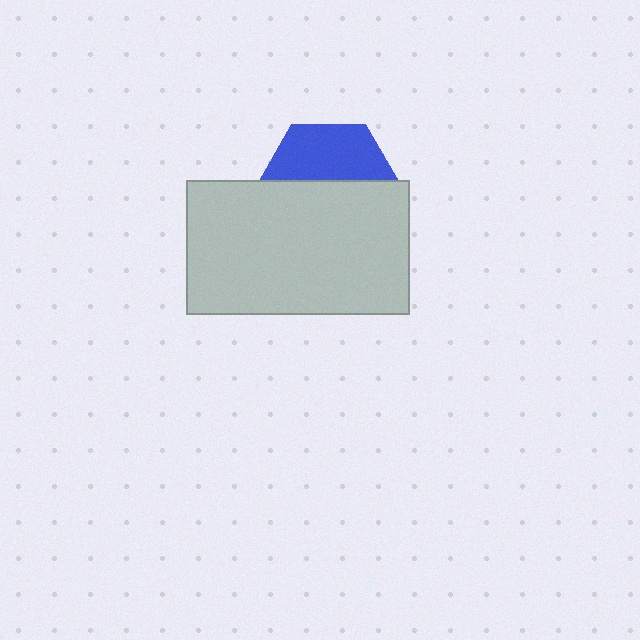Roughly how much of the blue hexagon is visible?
A small part of it is visible (roughly 41%).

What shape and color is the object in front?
The object in front is a light gray rectangle.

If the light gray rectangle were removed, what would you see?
You would see the complete blue hexagon.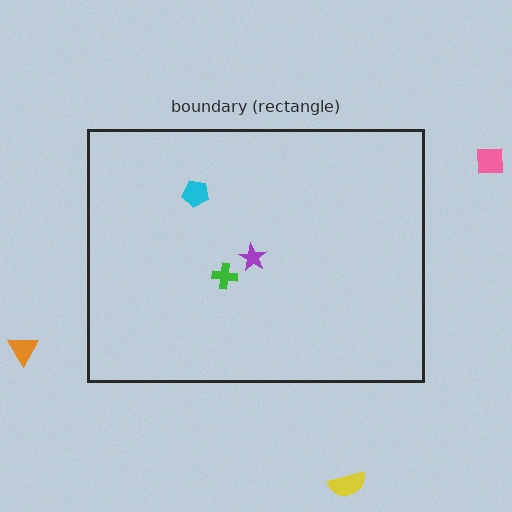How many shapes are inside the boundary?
3 inside, 3 outside.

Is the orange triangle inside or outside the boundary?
Outside.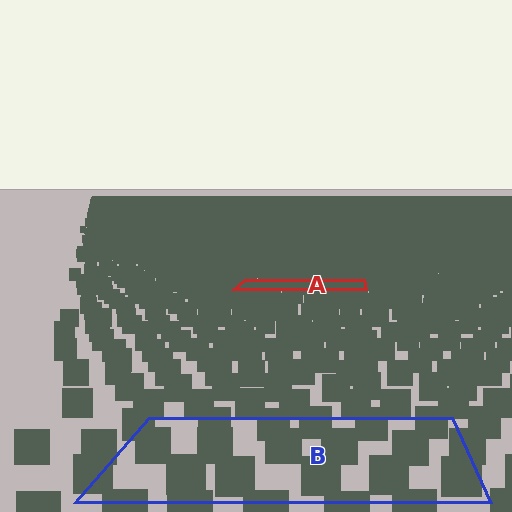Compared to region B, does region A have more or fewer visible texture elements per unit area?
Region A has more texture elements per unit area — they are packed more densely because it is farther away.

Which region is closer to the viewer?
Region B is closer. The texture elements there are larger and more spread out.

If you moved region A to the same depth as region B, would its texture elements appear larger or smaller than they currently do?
They would appear larger. At a closer depth, the same texture elements are projected at a bigger on-screen size.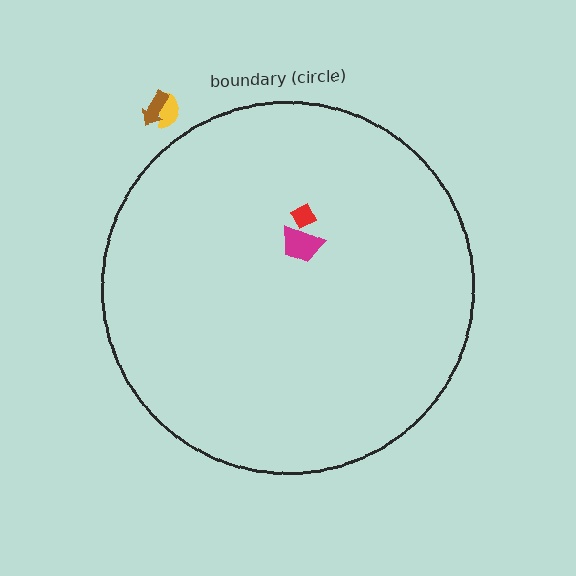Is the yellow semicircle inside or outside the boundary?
Outside.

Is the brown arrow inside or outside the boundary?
Outside.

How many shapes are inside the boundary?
2 inside, 2 outside.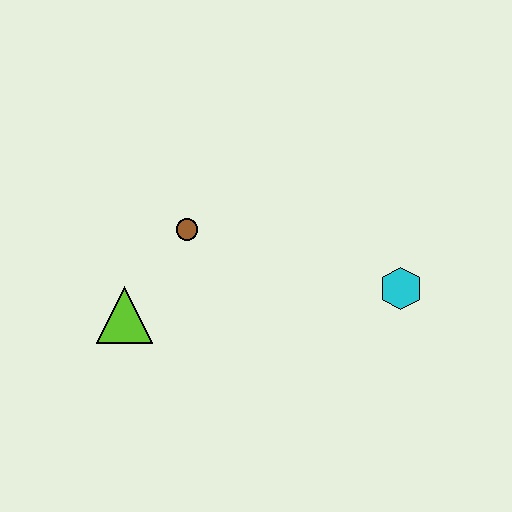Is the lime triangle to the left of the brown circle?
Yes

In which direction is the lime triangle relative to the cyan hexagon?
The lime triangle is to the left of the cyan hexagon.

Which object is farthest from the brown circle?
The cyan hexagon is farthest from the brown circle.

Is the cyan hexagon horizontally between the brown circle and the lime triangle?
No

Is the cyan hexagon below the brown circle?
Yes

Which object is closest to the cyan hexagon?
The brown circle is closest to the cyan hexagon.